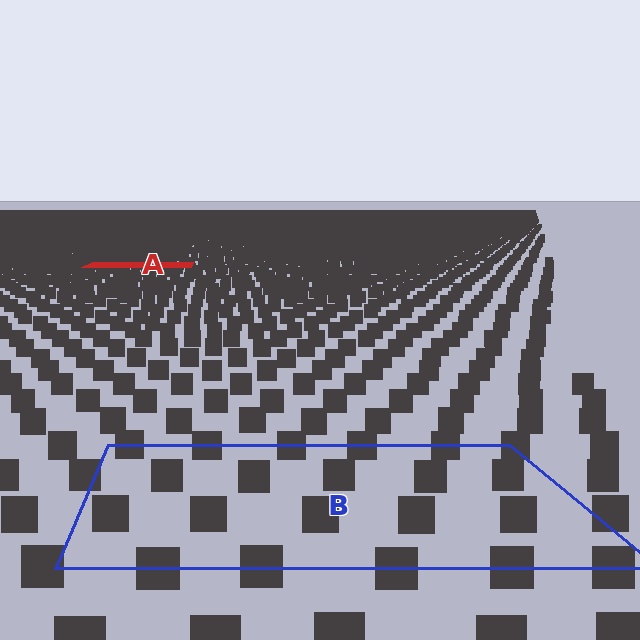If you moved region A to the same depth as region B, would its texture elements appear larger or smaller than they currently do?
They would appear larger. At a closer depth, the same texture elements are projected at a bigger on-screen size.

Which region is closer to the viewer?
Region B is closer. The texture elements there are larger and more spread out.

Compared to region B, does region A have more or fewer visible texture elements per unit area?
Region A has more texture elements per unit area — they are packed more densely because it is farther away.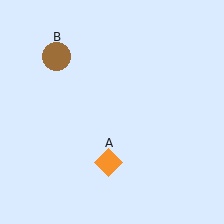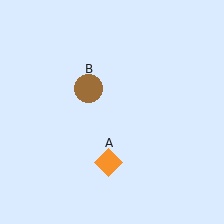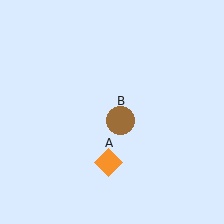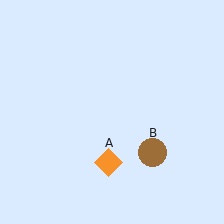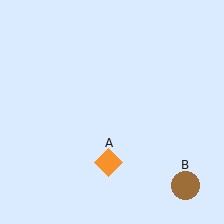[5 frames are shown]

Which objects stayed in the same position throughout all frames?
Orange diamond (object A) remained stationary.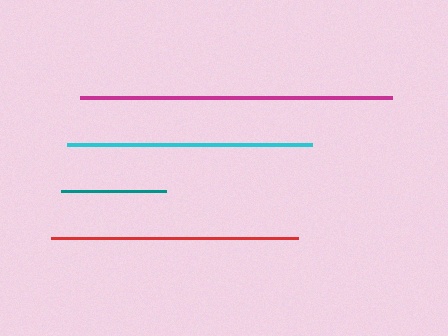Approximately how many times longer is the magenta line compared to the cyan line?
The magenta line is approximately 1.3 times the length of the cyan line.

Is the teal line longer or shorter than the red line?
The red line is longer than the teal line.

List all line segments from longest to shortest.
From longest to shortest: magenta, red, cyan, teal.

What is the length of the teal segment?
The teal segment is approximately 105 pixels long.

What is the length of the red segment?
The red segment is approximately 247 pixels long.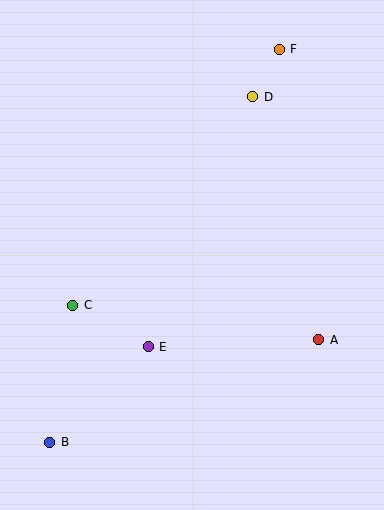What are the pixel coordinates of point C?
Point C is at (73, 305).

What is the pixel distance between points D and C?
The distance between D and C is 276 pixels.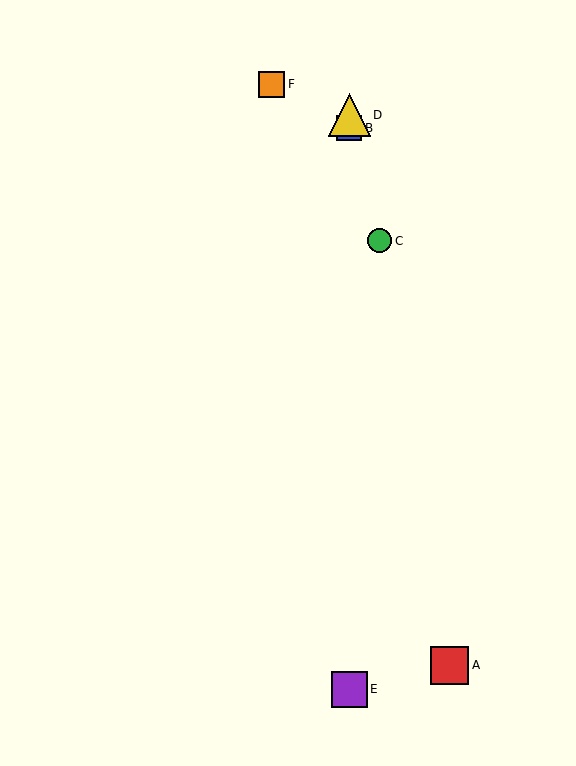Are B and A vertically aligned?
No, B is at x≈349 and A is at x≈449.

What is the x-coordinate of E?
Object E is at x≈349.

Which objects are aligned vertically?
Objects B, D, E are aligned vertically.